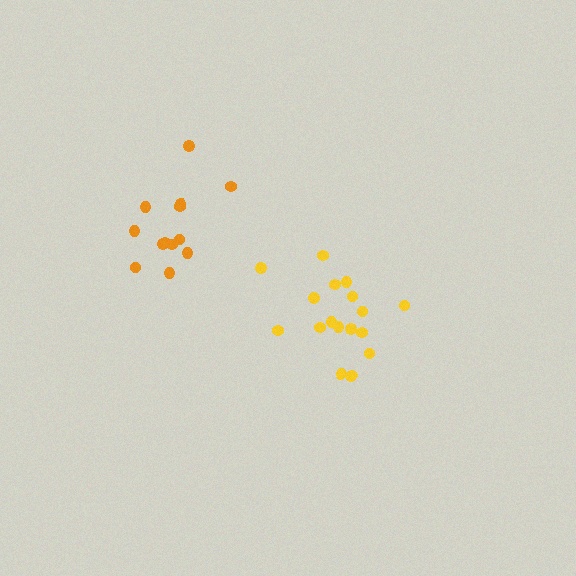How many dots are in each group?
Group 1: 17 dots, Group 2: 13 dots (30 total).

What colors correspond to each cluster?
The clusters are colored: yellow, orange.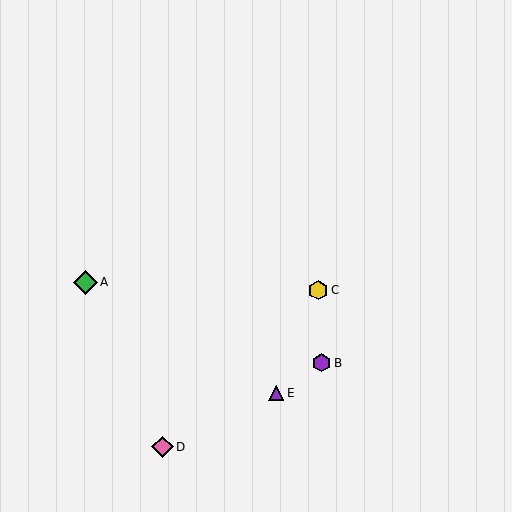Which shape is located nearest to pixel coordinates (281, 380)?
The purple triangle (labeled E) at (276, 393) is nearest to that location.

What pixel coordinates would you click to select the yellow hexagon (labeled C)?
Click at (318, 290) to select the yellow hexagon C.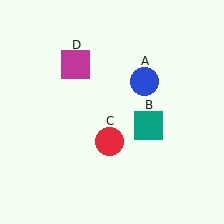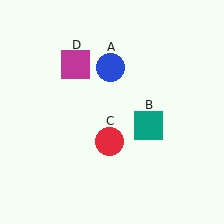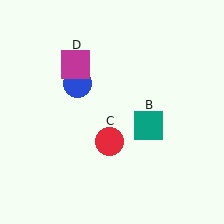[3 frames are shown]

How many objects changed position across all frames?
1 object changed position: blue circle (object A).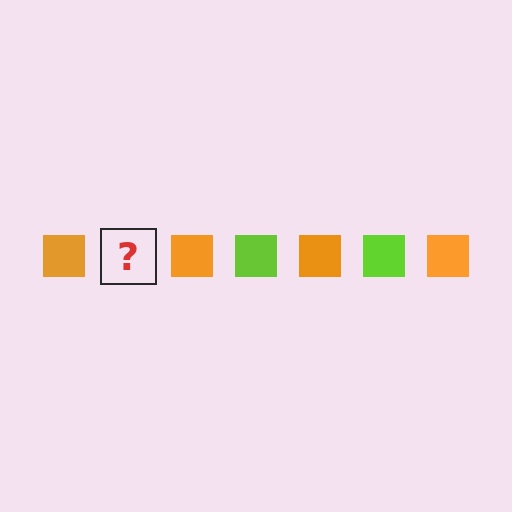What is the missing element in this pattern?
The missing element is a lime square.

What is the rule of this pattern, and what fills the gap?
The rule is that the pattern cycles through orange, lime squares. The gap should be filled with a lime square.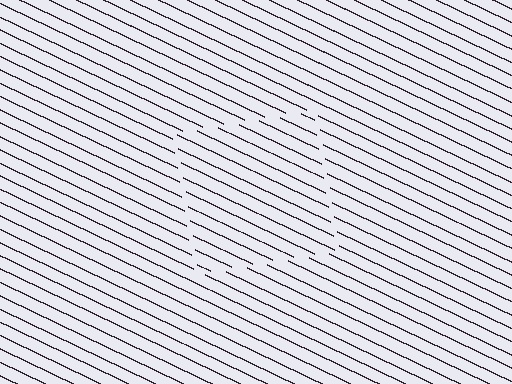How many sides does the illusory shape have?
4 sides — the line-ends trace a square.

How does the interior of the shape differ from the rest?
The interior of the shape contains the same grating, shifted by half a period — the contour is defined by the phase discontinuity where line-ends from the inner and outer gratings abut.